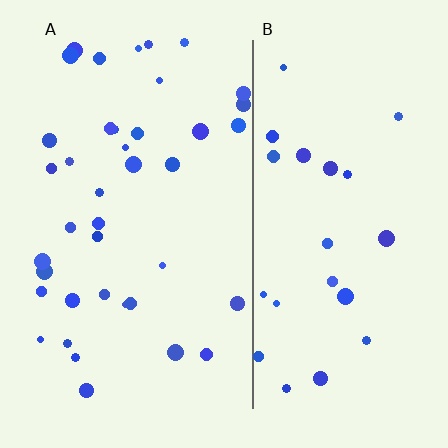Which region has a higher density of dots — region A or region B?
A (the left).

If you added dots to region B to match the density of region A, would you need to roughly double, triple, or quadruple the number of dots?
Approximately double.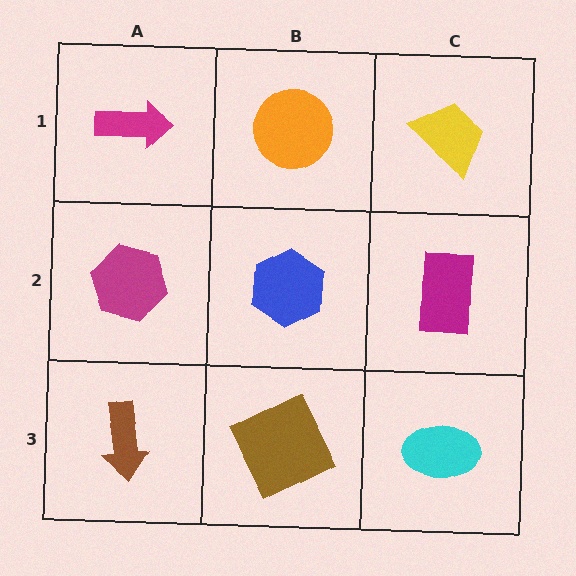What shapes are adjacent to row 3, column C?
A magenta rectangle (row 2, column C), a brown square (row 3, column B).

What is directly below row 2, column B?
A brown square.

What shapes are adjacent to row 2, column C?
A yellow trapezoid (row 1, column C), a cyan ellipse (row 3, column C), a blue hexagon (row 2, column B).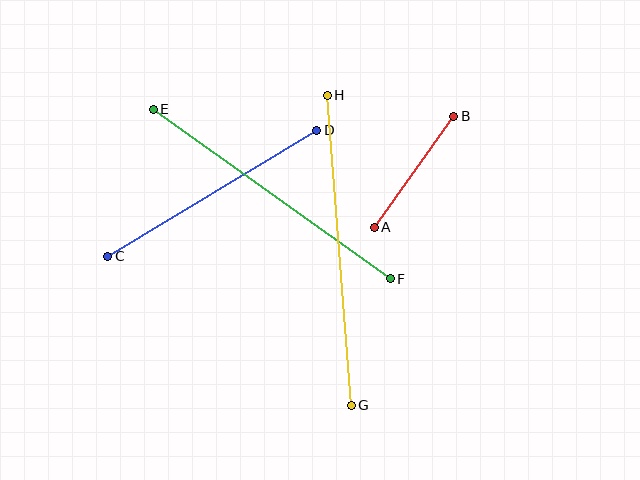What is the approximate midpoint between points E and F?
The midpoint is at approximately (272, 194) pixels.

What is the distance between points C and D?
The distance is approximately 244 pixels.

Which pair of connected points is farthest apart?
Points G and H are farthest apart.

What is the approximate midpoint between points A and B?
The midpoint is at approximately (414, 172) pixels.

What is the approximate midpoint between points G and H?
The midpoint is at approximately (339, 250) pixels.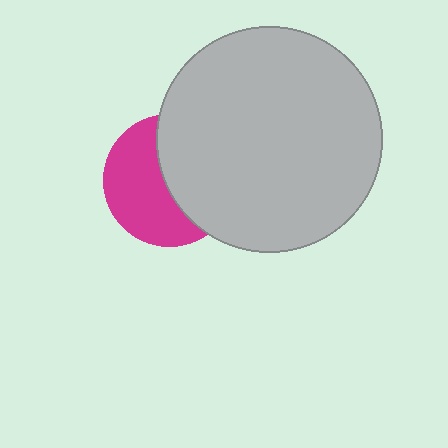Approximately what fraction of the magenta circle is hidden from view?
Roughly 49% of the magenta circle is hidden behind the light gray circle.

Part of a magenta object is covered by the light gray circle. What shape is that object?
It is a circle.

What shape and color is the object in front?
The object in front is a light gray circle.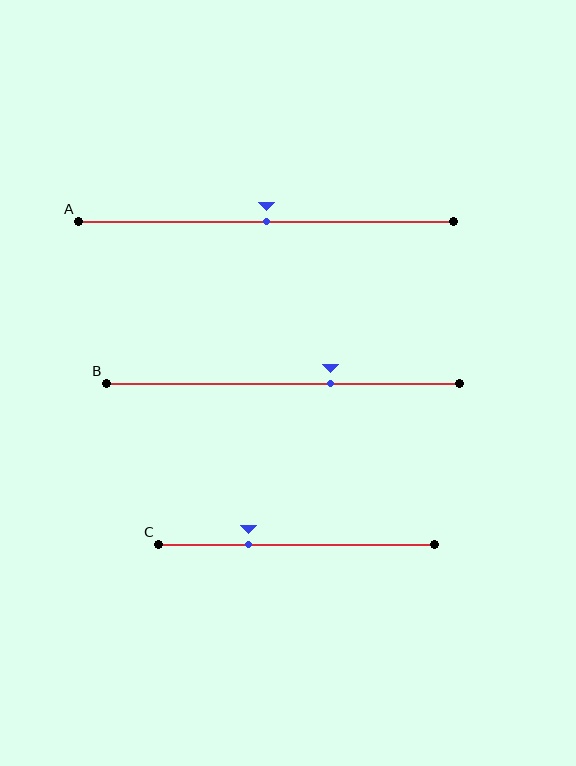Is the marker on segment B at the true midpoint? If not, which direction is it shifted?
No, the marker on segment B is shifted to the right by about 14% of the segment length.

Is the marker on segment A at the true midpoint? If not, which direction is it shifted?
Yes, the marker on segment A is at the true midpoint.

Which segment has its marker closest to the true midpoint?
Segment A has its marker closest to the true midpoint.